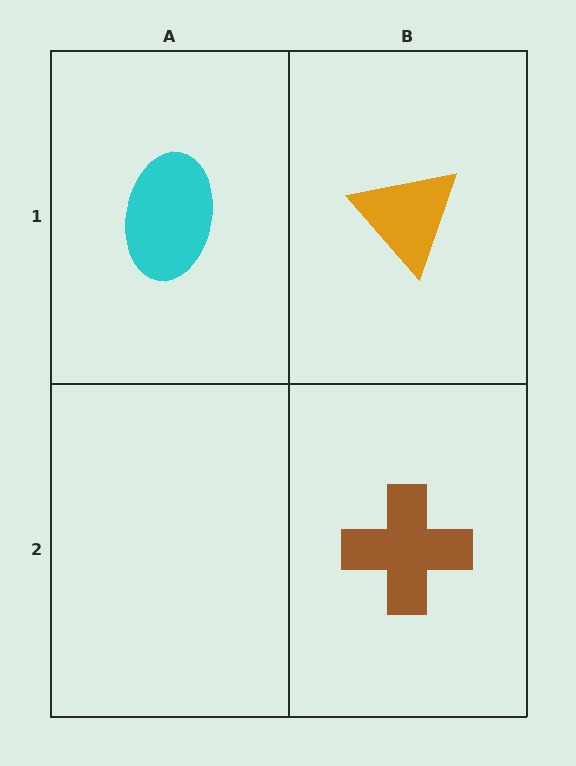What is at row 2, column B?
A brown cross.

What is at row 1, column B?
An orange triangle.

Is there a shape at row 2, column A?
No, that cell is empty.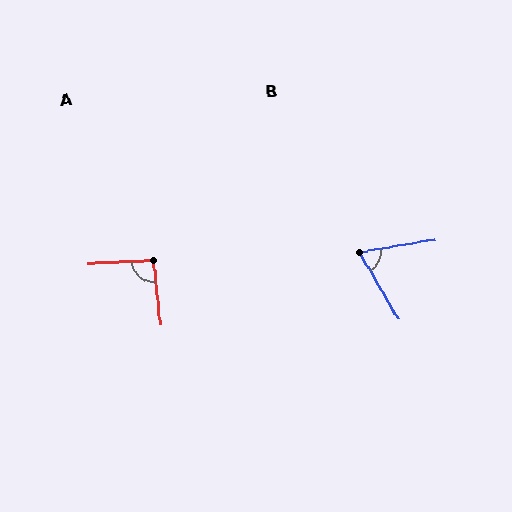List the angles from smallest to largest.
B (69°), A (94°).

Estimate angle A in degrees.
Approximately 94 degrees.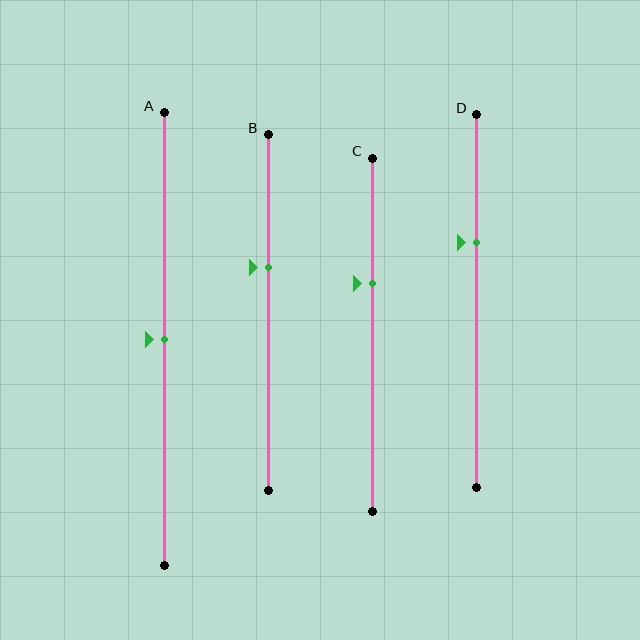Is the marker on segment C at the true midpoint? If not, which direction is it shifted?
No, the marker on segment C is shifted upward by about 15% of the segment length.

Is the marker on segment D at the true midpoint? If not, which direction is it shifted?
No, the marker on segment D is shifted upward by about 16% of the segment length.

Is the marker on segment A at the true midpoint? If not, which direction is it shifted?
Yes, the marker on segment A is at the true midpoint.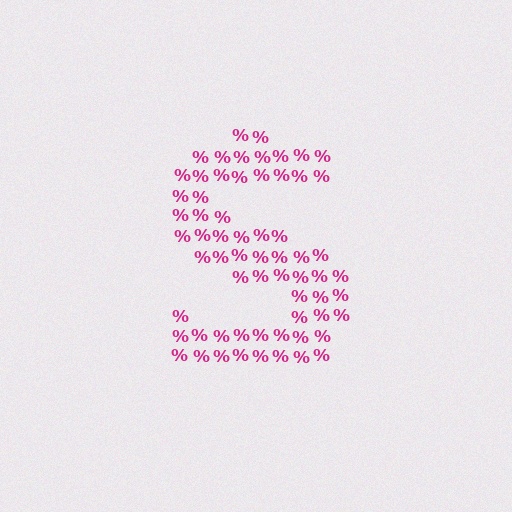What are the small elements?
The small elements are percent signs.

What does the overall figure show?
The overall figure shows the letter S.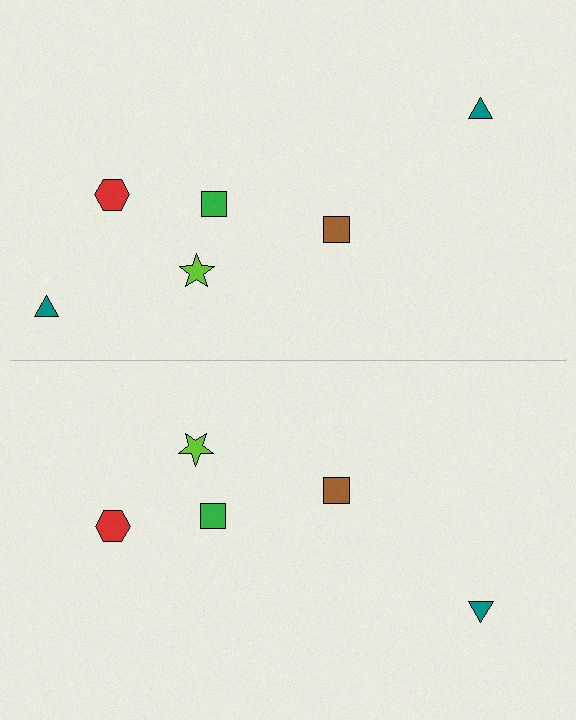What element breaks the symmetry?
A teal triangle is missing from the bottom side.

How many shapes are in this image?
There are 11 shapes in this image.